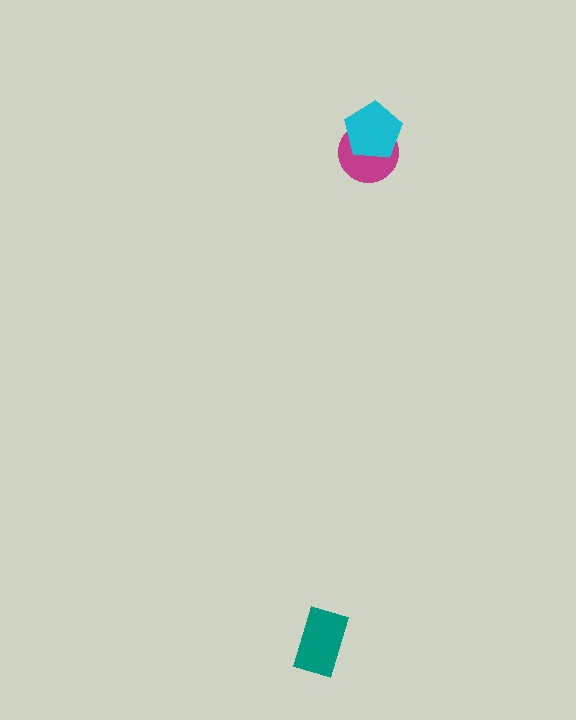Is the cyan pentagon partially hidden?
No, no other shape covers it.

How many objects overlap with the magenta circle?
1 object overlaps with the magenta circle.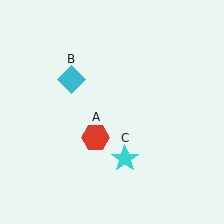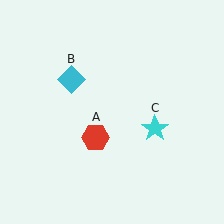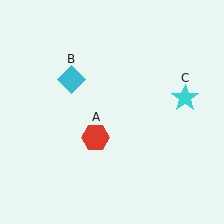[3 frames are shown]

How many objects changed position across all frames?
1 object changed position: cyan star (object C).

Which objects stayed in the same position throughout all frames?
Red hexagon (object A) and cyan diamond (object B) remained stationary.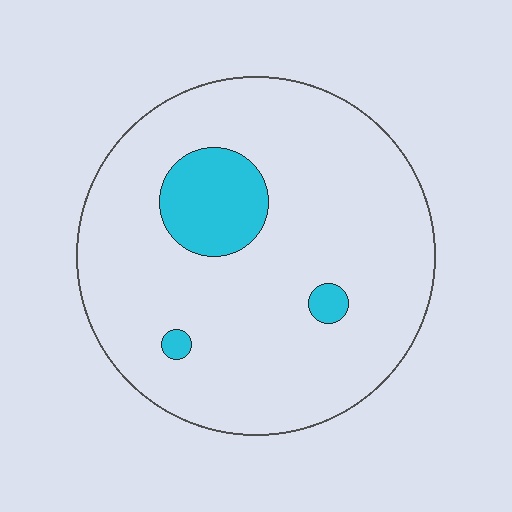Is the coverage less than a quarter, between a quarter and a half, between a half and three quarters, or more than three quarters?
Less than a quarter.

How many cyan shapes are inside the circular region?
3.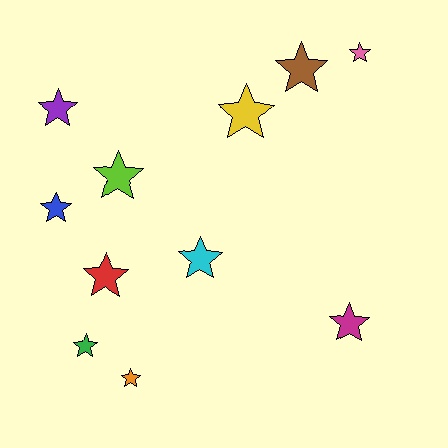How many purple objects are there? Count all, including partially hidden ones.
There is 1 purple object.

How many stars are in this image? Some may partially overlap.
There are 11 stars.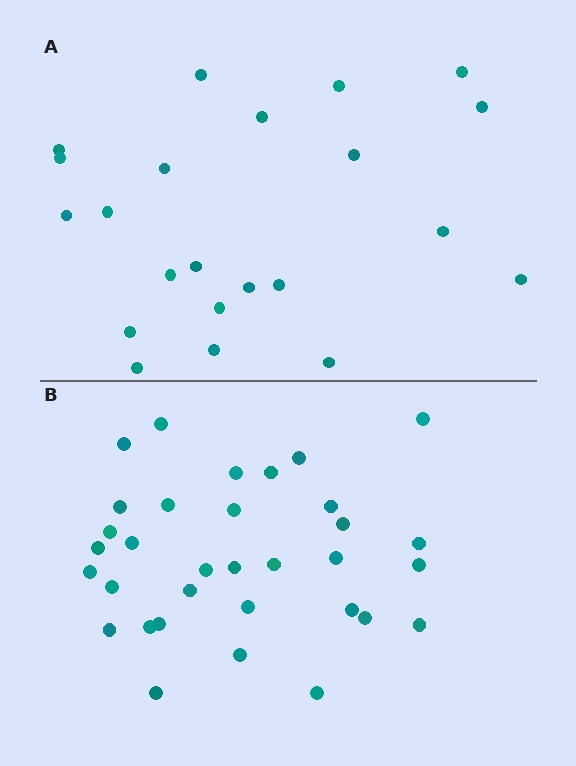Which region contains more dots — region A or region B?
Region B (the bottom region) has more dots.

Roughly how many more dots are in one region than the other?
Region B has roughly 12 or so more dots than region A.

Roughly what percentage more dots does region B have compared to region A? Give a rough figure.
About 50% more.